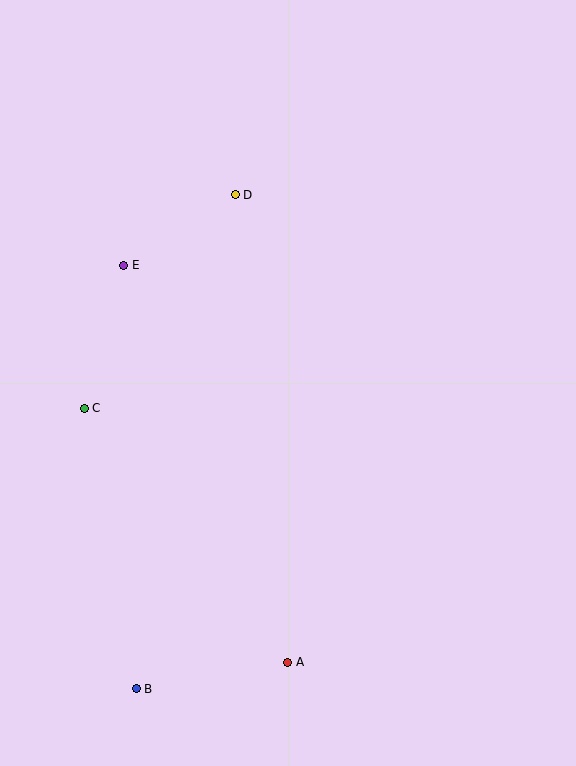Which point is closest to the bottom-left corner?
Point B is closest to the bottom-left corner.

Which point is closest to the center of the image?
Point D at (235, 195) is closest to the center.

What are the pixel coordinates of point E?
Point E is at (124, 265).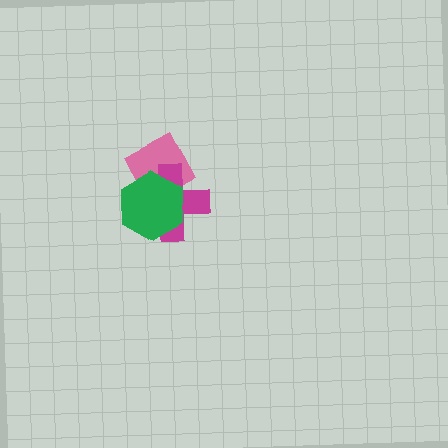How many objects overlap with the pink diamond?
2 objects overlap with the pink diamond.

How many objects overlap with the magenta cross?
2 objects overlap with the magenta cross.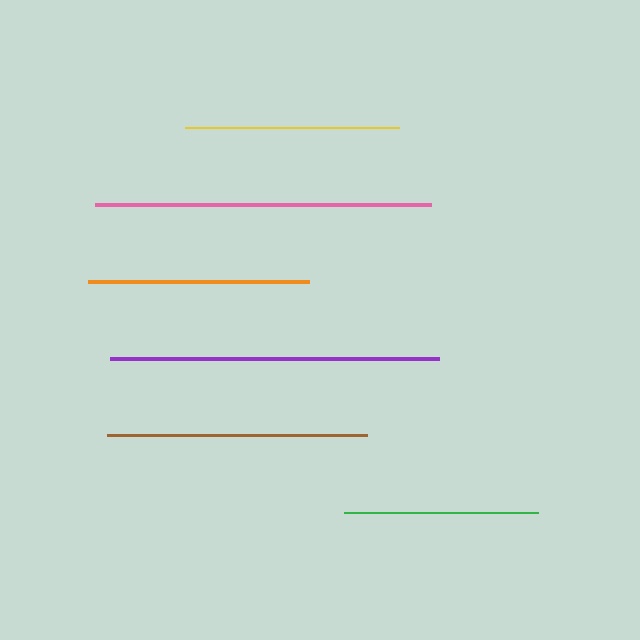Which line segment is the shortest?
The green line is the shortest at approximately 194 pixels.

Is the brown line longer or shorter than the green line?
The brown line is longer than the green line.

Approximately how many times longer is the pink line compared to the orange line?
The pink line is approximately 1.5 times the length of the orange line.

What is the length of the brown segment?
The brown segment is approximately 260 pixels long.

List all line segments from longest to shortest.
From longest to shortest: pink, purple, brown, orange, yellow, green.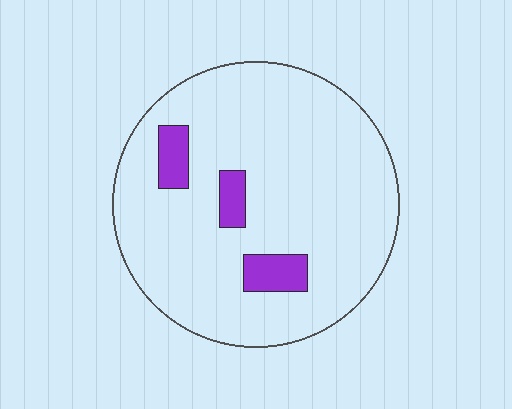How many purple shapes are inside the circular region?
3.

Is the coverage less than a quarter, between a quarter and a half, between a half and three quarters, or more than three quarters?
Less than a quarter.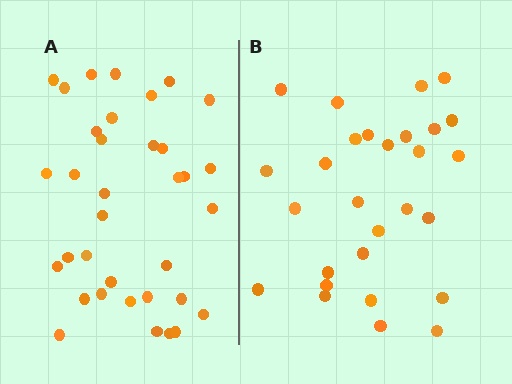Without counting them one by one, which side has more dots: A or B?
Region A (the left region) has more dots.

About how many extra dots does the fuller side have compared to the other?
Region A has roughly 8 or so more dots than region B.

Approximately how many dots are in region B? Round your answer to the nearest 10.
About 30 dots. (The exact count is 28, which rounds to 30.)